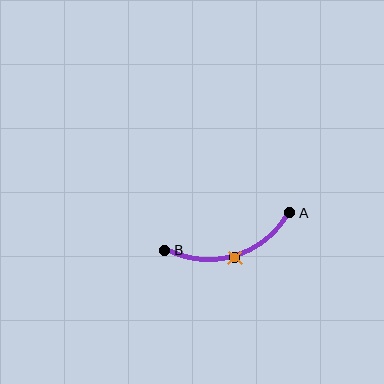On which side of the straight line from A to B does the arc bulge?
The arc bulges below the straight line connecting A and B.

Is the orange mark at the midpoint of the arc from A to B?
Yes. The orange mark lies on the arc at equal arc-length from both A and B — it is the arc midpoint.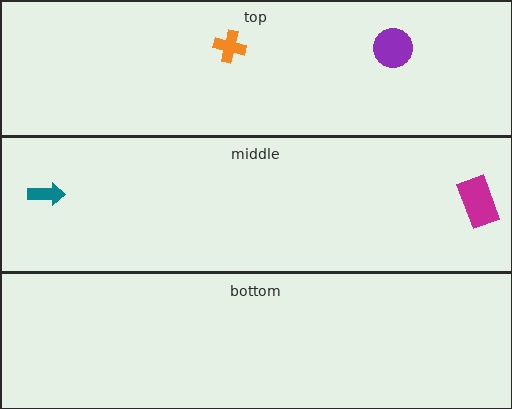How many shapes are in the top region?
2.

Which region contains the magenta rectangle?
The middle region.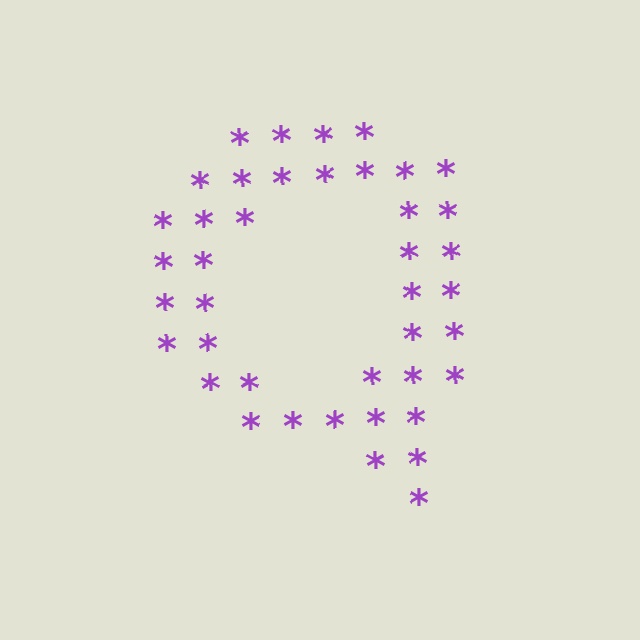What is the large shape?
The large shape is the letter Q.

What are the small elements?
The small elements are asterisks.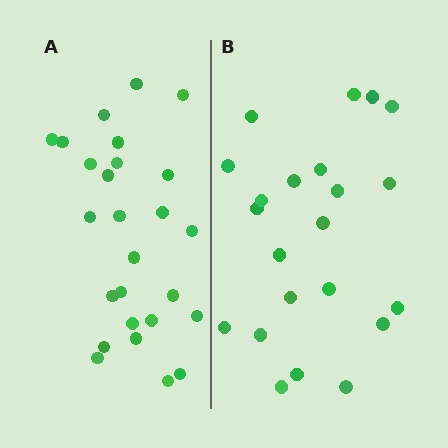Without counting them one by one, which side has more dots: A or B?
Region A (the left region) has more dots.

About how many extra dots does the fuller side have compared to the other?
Region A has about 4 more dots than region B.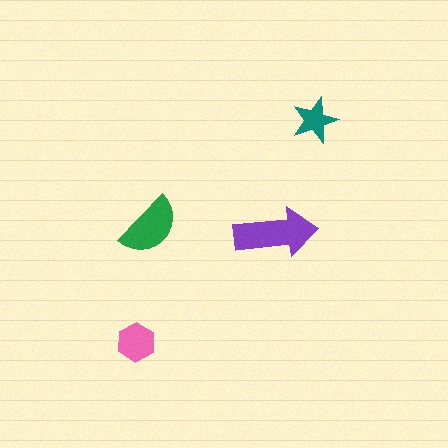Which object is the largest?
The purple arrow.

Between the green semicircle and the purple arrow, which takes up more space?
The purple arrow.